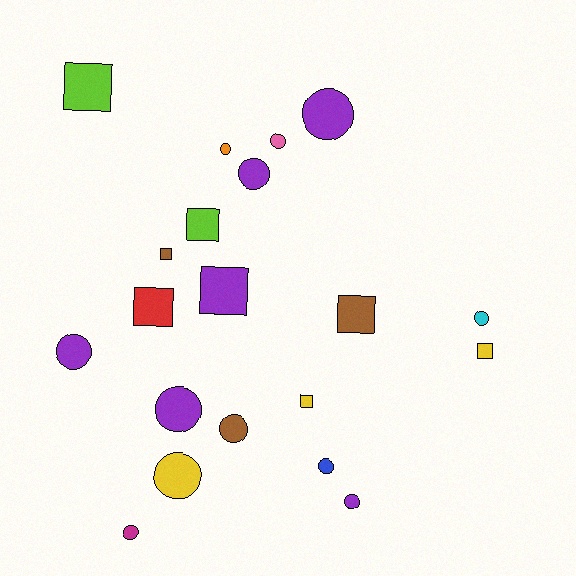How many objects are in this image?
There are 20 objects.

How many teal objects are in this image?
There are no teal objects.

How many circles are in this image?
There are 12 circles.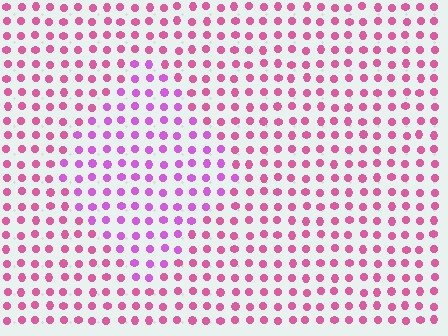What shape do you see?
I see a diamond.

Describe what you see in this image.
The image is filled with small pink elements in a uniform arrangement. A diamond-shaped region is visible where the elements are tinted to a slightly different hue, forming a subtle color boundary.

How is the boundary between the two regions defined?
The boundary is defined purely by a slight shift in hue (about 33 degrees). Spacing, size, and orientation are identical on both sides.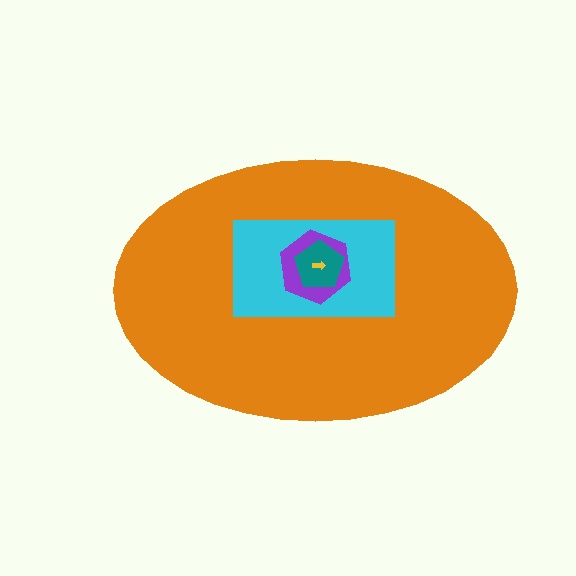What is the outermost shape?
The orange ellipse.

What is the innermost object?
The yellow arrow.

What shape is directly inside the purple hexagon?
The teal pentagon.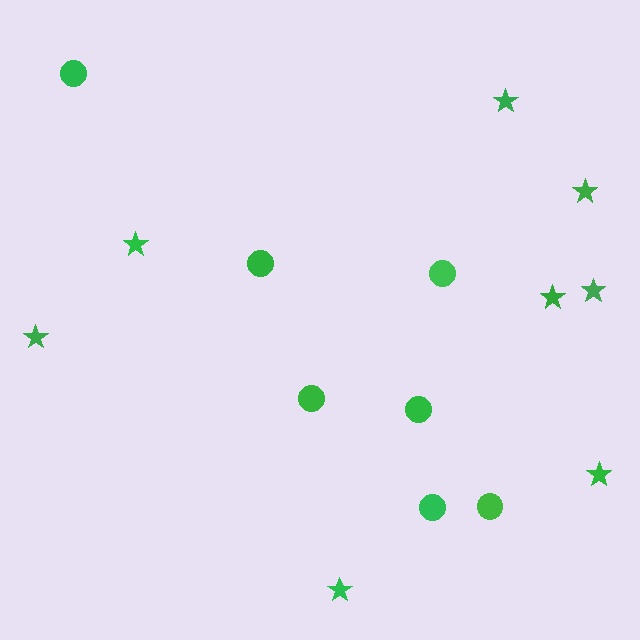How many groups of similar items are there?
There are 2 groups: one group of circles (7) and one group of stars (8).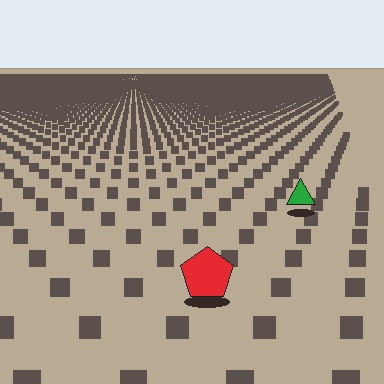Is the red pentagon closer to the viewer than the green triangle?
Yes. The red pentagon is closer — you can tell from the texture gradient: the ground texture is coarser near it.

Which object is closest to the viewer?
The red pentagon is closest. The texture marks near it are larger and more spread out.